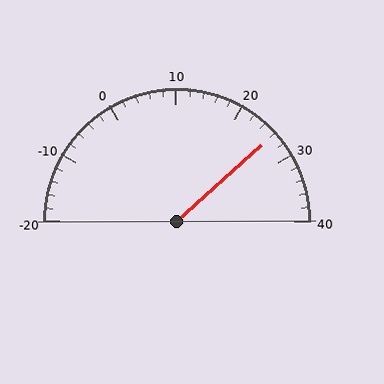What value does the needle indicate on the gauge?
The needle indicates approximately 26.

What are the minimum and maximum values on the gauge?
The gauge ranges from -20 to 40.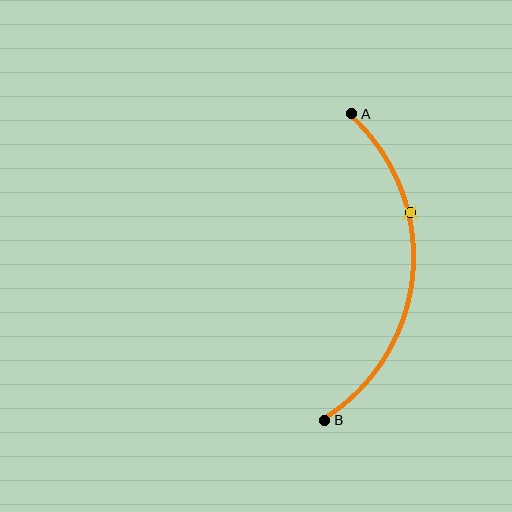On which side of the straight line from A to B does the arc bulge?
The arc bulges to the right of the straight line connecting A and B.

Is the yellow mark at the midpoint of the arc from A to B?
No. The yellow mark lies on the arc but is closer to endpoint A. The arc midpoint would be at the point on the curve equidistant along the arc from both A and B.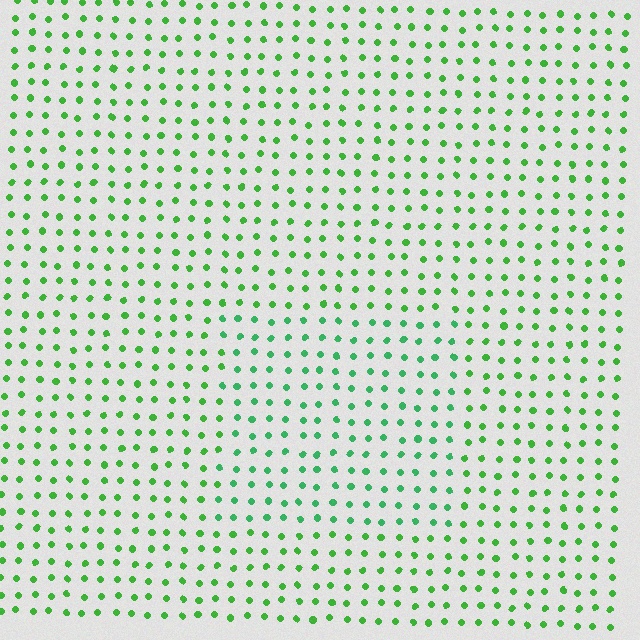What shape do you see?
I see a rectangle.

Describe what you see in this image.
The image is filled with small green elements in a uniform arrangement. A rectangle-shaped region is visible where the elements are tinted to a slightly different hue, forming a subtle color boundary.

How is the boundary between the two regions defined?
The boundary is defined purely by a slight shift in hue (about 23 degrees). Spacing, size, and orientation are identical on both sides.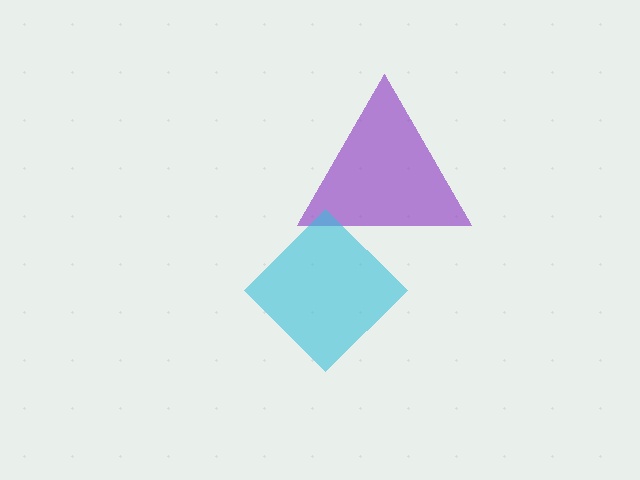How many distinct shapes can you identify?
There are 2 distinct shapes: a purple triangle, a cyan diamond.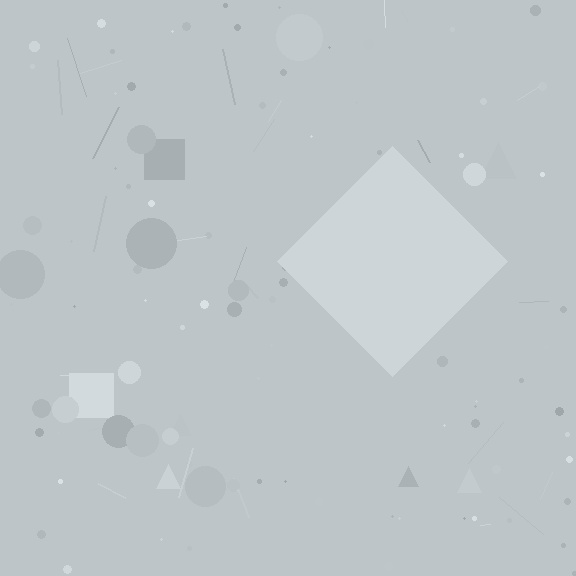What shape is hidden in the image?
A diamond is hidden in the image.